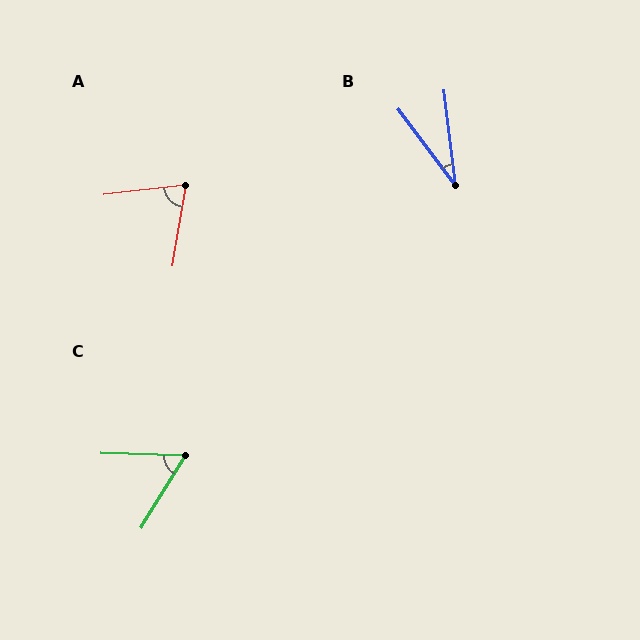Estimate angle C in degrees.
Approximately 61 degrees.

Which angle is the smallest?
B, at approximately 30 degrees.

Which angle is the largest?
A, at approximately 74 degrees.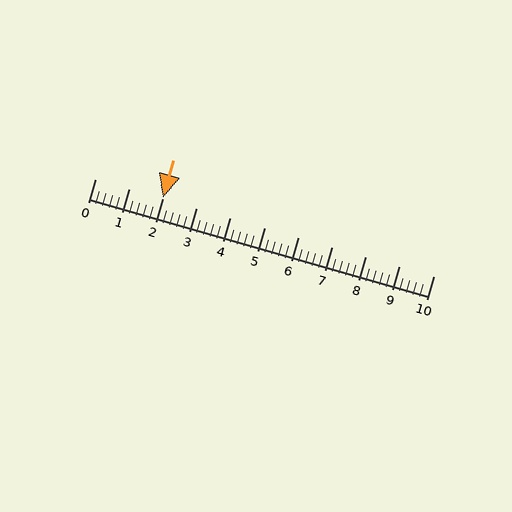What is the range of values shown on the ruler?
The ruler shows values from 0 to 10.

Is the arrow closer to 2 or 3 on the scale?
The arrow is closer to 2.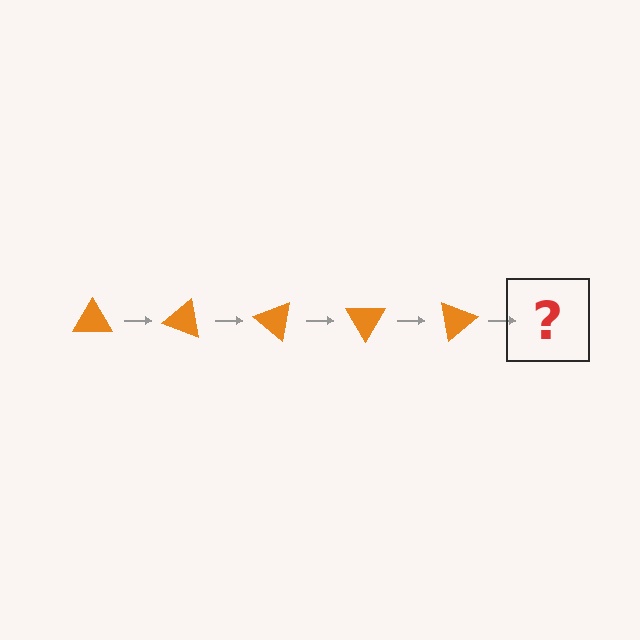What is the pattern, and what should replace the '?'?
The pattern is that the triangle rotates 20 degrees each step. The '?' should be an orange triangle rotated 100 degrees.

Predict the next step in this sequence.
The next step is an orange triangle rotated 100 degrees.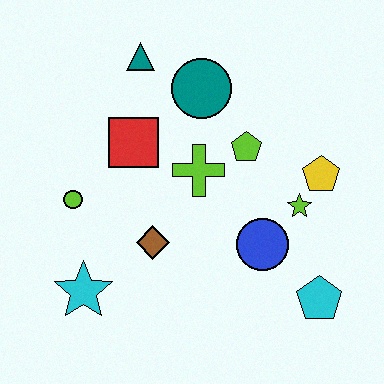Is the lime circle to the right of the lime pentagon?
No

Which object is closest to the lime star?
The yellow pentagon is closest to the lime star.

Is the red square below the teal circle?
Yes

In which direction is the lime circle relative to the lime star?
The lime circle is to the left of the lime star.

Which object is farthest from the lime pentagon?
The cyan star is farthest from the lime pentagon.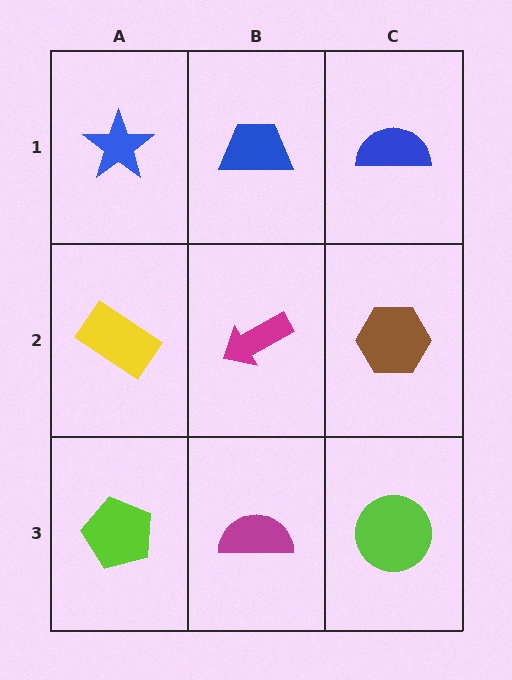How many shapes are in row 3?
3 shapes.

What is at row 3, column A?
A lime pentagon.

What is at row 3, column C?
A lime circle.